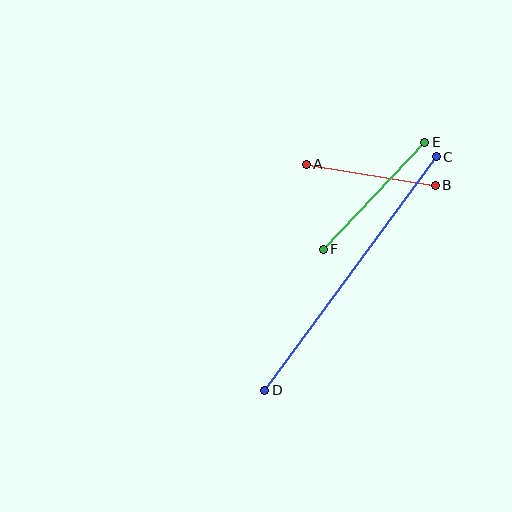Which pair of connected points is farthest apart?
Points C and D are farthest apart.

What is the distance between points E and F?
The distance is approximately 147 pixels.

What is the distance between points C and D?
The distance is approximately 290 pixels.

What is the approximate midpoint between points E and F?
The midpoint is at approximately (374, 196) pixels.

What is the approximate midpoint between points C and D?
The midpoint is at approximately (351, 274) pixels.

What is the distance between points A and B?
The distance is approximately 130 pixels.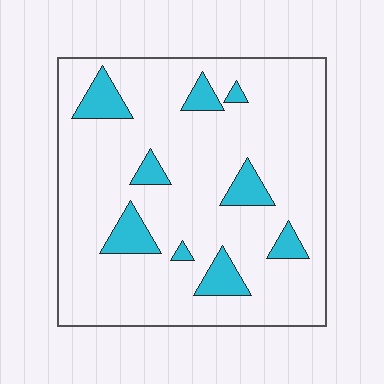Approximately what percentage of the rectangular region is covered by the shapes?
Approximately 15%.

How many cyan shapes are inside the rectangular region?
9.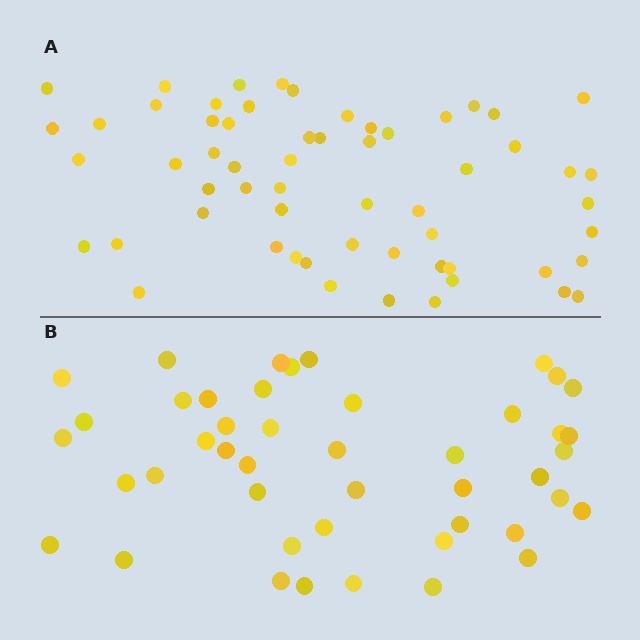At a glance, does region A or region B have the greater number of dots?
Region A (the top region) has more dots.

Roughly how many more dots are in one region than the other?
Region A has approximately 15 more dots than region B.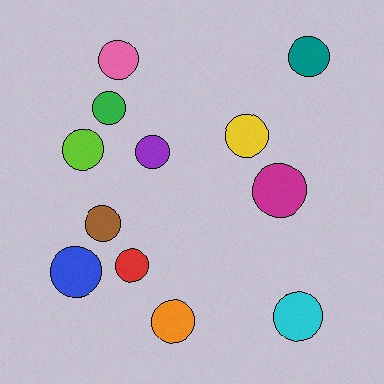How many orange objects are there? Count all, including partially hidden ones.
There is 1 orange object.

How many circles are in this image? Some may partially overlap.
There are 12 circles.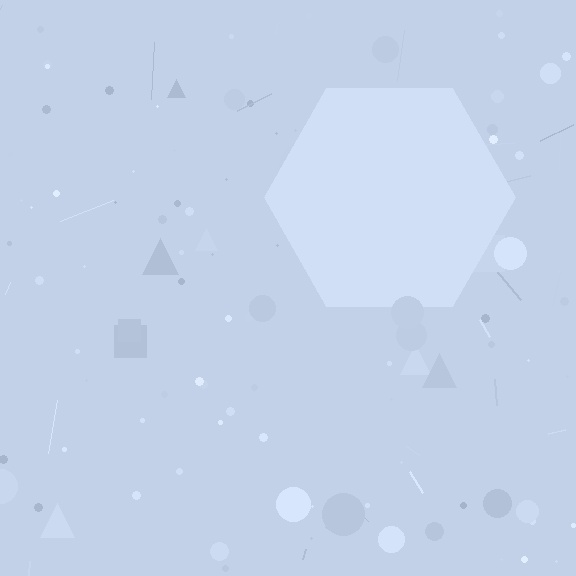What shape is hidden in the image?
A hexagon is hidden in the image.